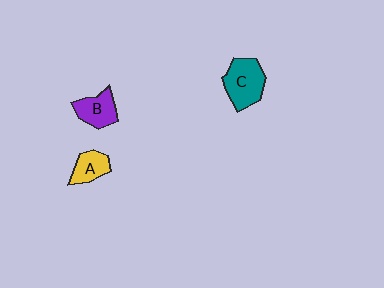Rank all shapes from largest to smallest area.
From largest to smallest: C (teal), B (purple), A (yellow).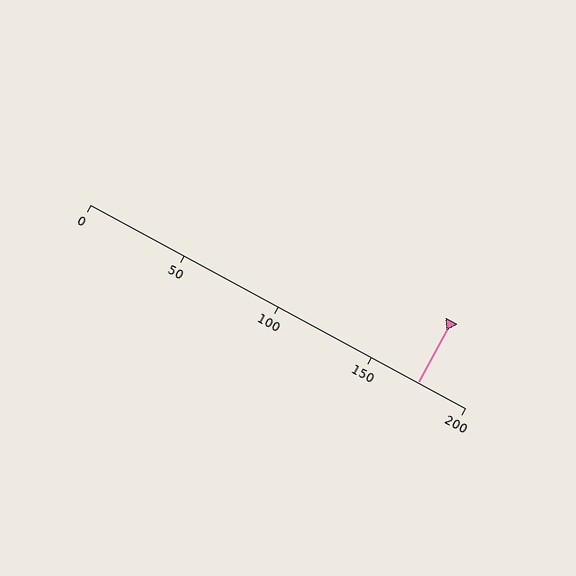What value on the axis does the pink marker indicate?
The marker indicates approximately 175.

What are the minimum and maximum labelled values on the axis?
The axis runs from 0 to 200.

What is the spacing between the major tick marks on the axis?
The major ticks are spaced 50 apart.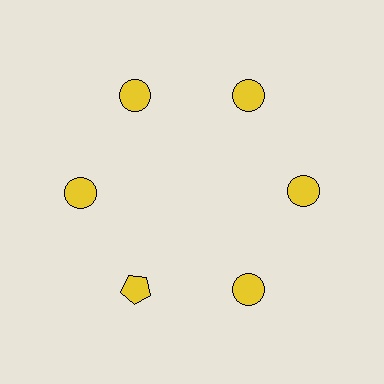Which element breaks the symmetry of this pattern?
The yellow pentagon at roughly the 7 o'clock position breaks the symmetry. All other shapes are yellow circles.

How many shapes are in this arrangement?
There are 6 shapes arranged in a ring pattern.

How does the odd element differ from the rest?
It has a different shape: pentagon instead of circle.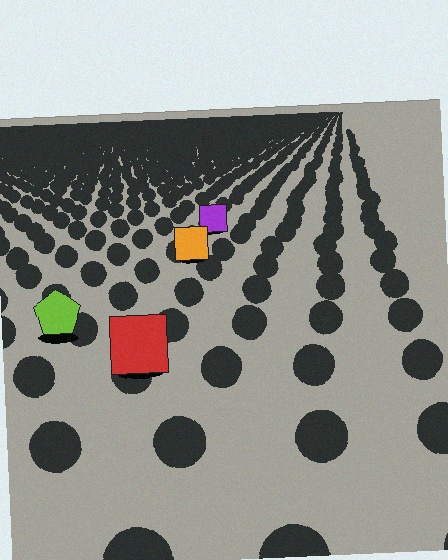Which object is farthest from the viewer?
The purple square is farthest from the viewer. It appears smaller and the ground texture around it is denser.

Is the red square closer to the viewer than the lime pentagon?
Yes. The red square is closer — you can tell from the texture gradient: the ground texture is coarser near it.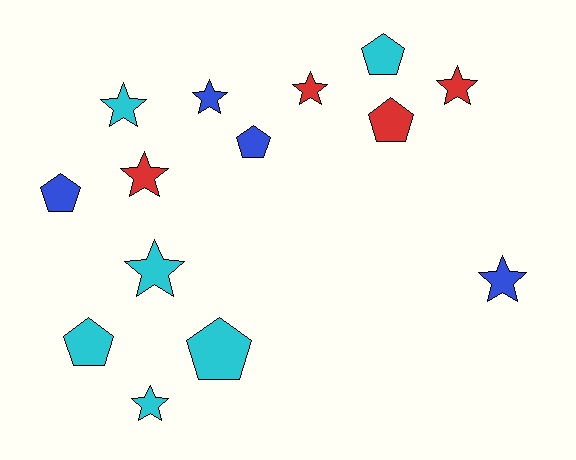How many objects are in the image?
There are 14 objects.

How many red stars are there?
There are 3 red stars.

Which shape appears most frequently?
Star, with 8 objects.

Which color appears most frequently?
Cyan, with 6 objects.